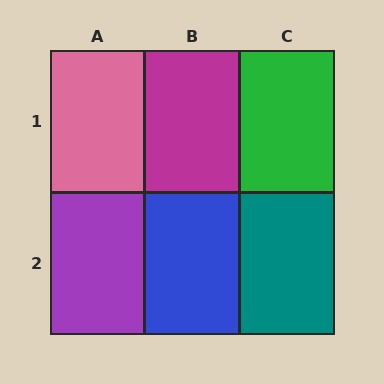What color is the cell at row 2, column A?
Purple.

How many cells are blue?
1 cell is blue.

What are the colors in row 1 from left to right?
Pink, magenta, green.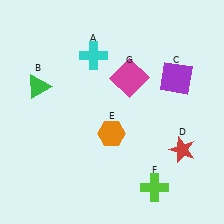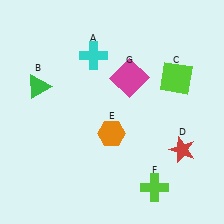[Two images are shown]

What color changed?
The square (C) changed from purple in Image 1 to lime in Image 2.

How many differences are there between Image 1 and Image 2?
There is 1 difference between the two images.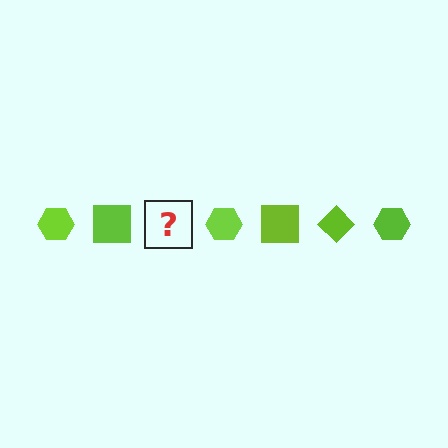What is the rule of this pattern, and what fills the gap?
The rule is that the pattern cycles through hexagon, square, diamond shapes in lime. The gap should be filled with a lime diamond.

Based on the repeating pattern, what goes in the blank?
The blank should be a lime diamond.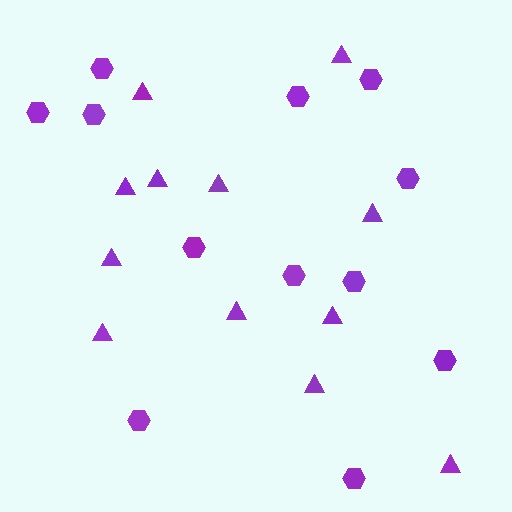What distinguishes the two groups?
There are 2 groups: one group of triangles (12) and one group of hexagons (12).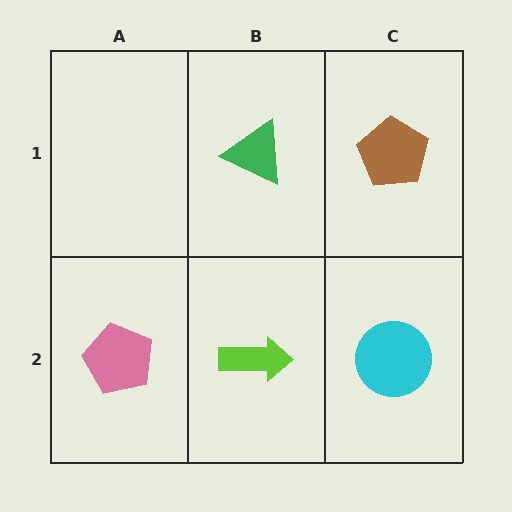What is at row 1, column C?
A brown pentagon.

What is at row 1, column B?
A green triangle.